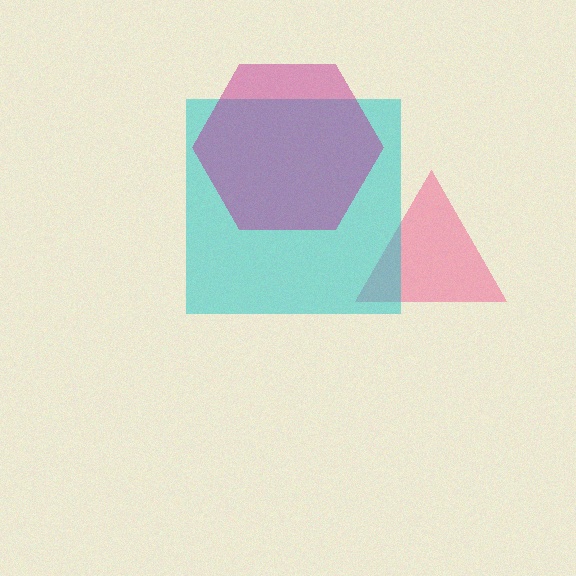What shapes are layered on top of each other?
The layered shapes are: a pink triangle, a cyan square, a magenta hexagon.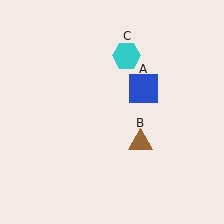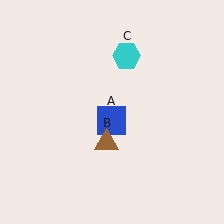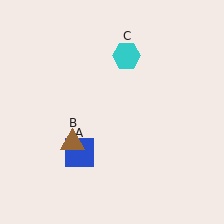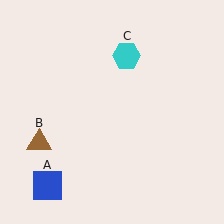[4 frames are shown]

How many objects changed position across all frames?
2 objects changed position: blue square (object A), brown triangle (object B).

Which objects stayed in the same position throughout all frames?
Cyan hexagon (object C) remained stationary.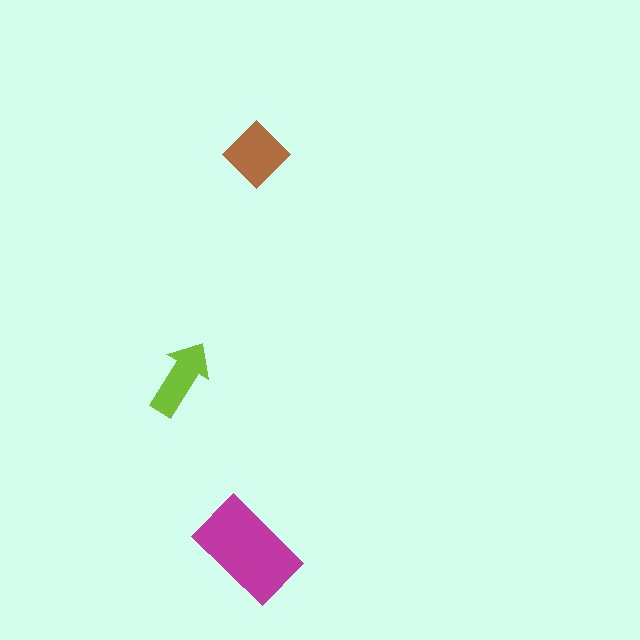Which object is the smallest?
The lime arrow.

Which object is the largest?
The magenta rectangle.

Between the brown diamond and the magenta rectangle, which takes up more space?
The magenta rectangle.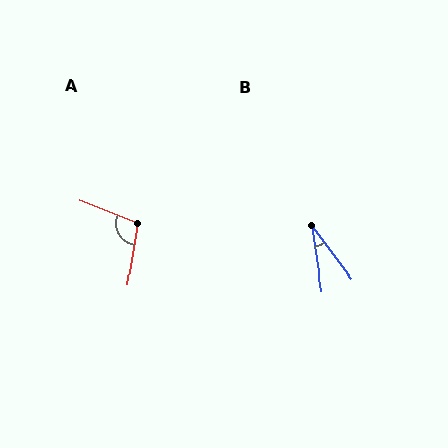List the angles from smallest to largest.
B (28°), A (103°).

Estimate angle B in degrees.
Approximately 28 degrees.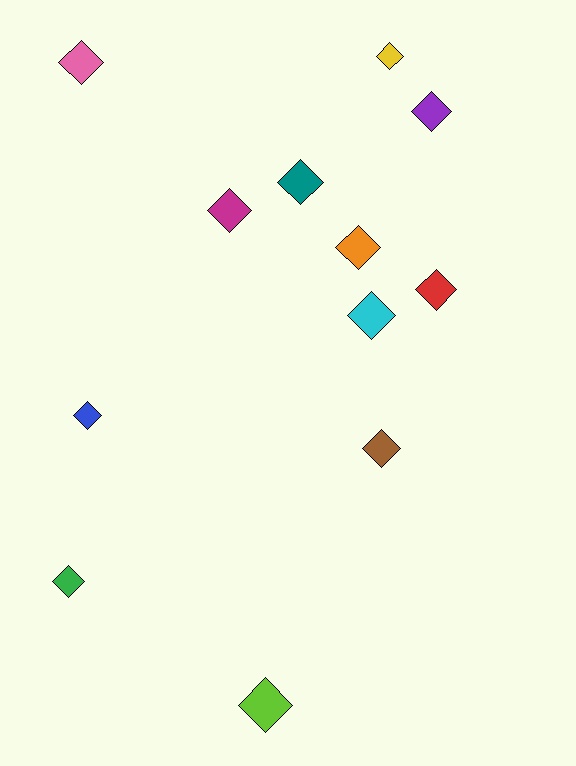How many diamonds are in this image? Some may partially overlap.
There are 12 diamonds.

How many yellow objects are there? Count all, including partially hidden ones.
There is 1 yellow object.